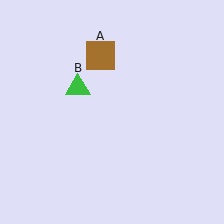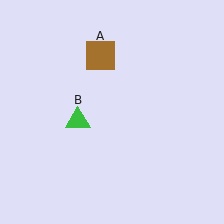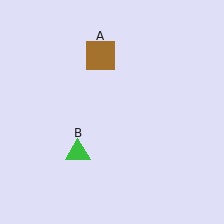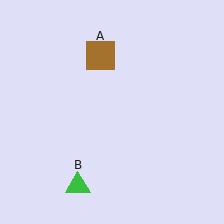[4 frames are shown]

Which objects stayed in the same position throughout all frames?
Brown square (object A) remained stationary.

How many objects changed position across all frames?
1 object changed position: green triangle (object B).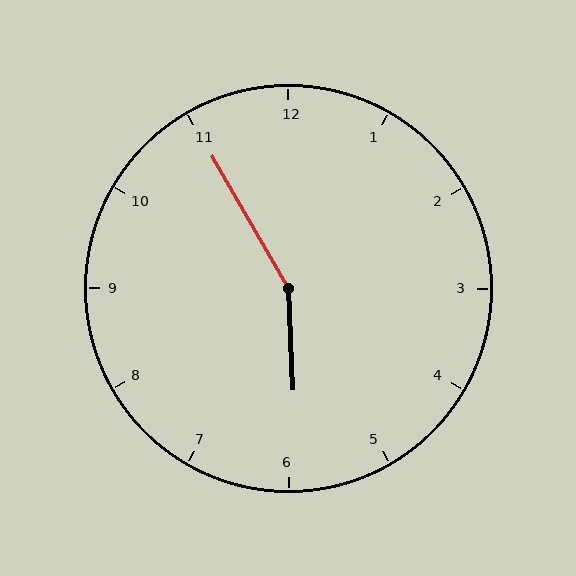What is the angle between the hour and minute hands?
Approximately 152 degrees.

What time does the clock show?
5:55.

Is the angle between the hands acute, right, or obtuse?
It is obtuse.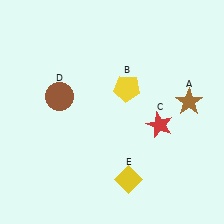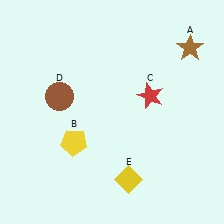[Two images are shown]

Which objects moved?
The objects that moved are: the brown star (A), the yellow pentagon (B), the red star (C).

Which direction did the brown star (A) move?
The brown star (A) moved up.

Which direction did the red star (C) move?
The red star (C) moved up.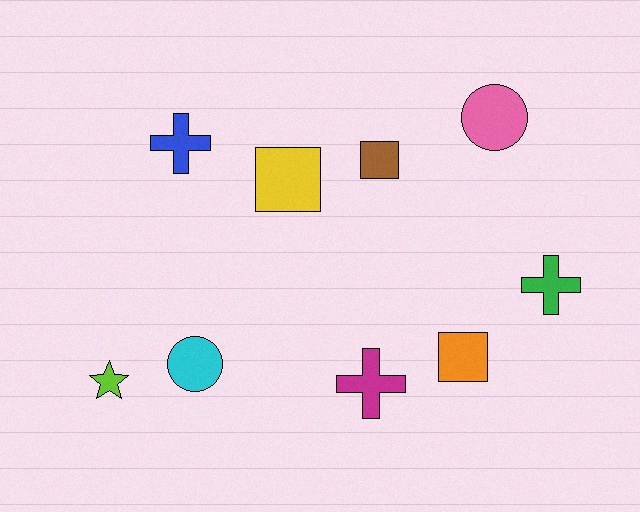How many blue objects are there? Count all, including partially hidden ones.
There is 1 blue object.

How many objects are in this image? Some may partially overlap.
There are 9 objects.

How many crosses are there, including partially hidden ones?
There are 3 crosses.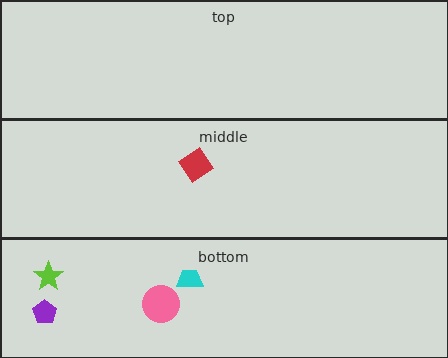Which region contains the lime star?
The bottom region.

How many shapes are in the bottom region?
4.